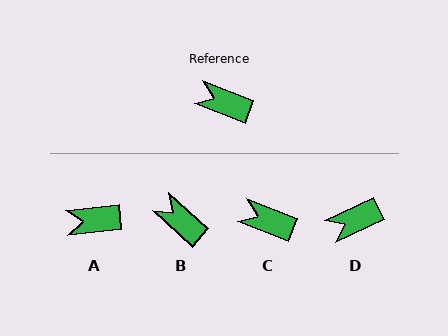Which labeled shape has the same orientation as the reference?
C.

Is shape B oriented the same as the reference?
No, it is off by about 21 degrees.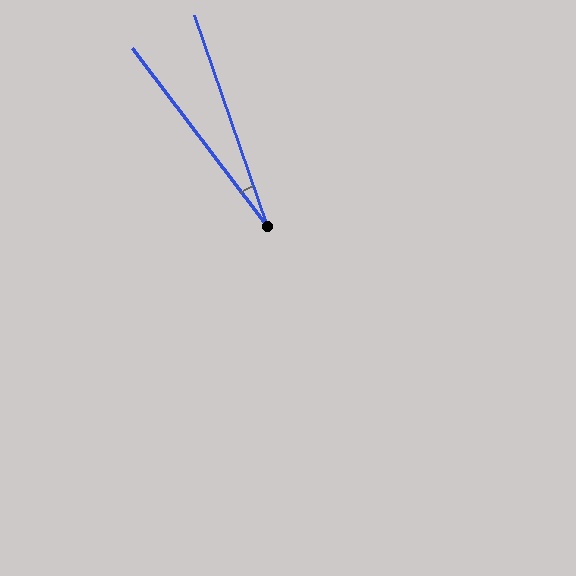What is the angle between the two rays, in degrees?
Approximately 18 degrees.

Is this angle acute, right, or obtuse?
It is acute.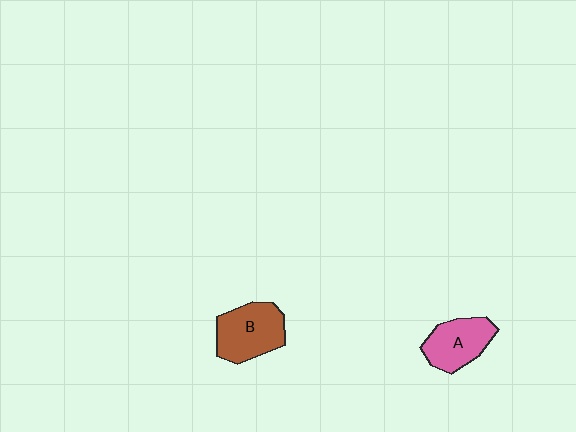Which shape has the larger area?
Shape B (brown).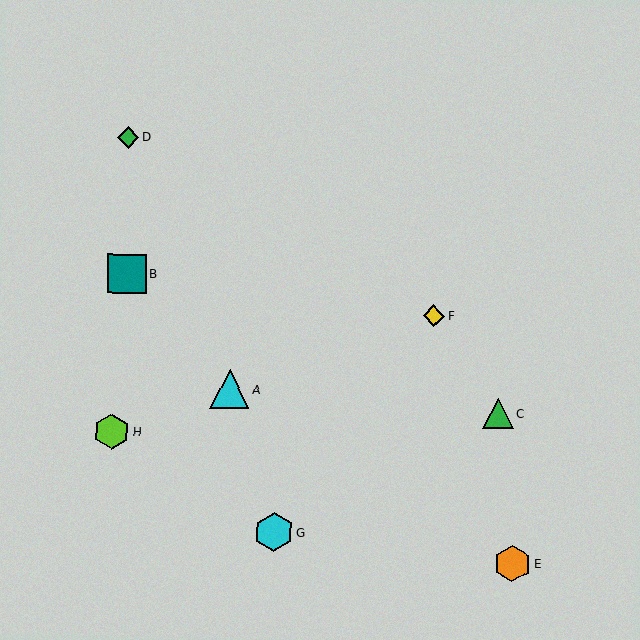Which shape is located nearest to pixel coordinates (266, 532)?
The cyan hexagon (labeled G) at (274, 532) is nearest to that location.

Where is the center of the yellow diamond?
The center of the yellow diamond is at (434, 316).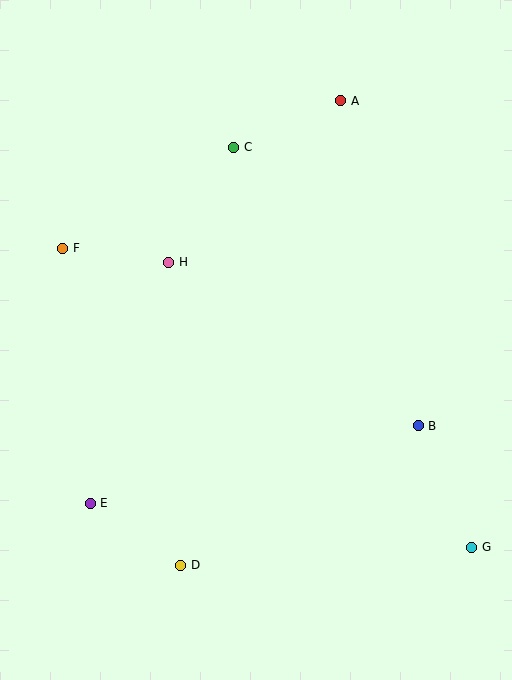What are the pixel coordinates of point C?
Point C is at (234, 147).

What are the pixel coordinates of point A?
Point A is at (341, 101).